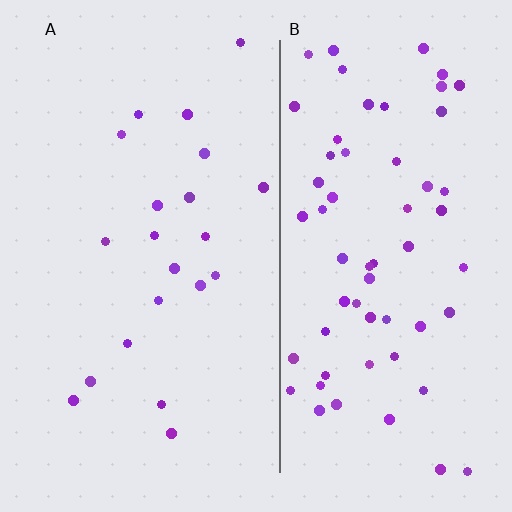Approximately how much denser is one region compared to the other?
Approximately 3.0× — region B over region A.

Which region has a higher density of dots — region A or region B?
B (the right).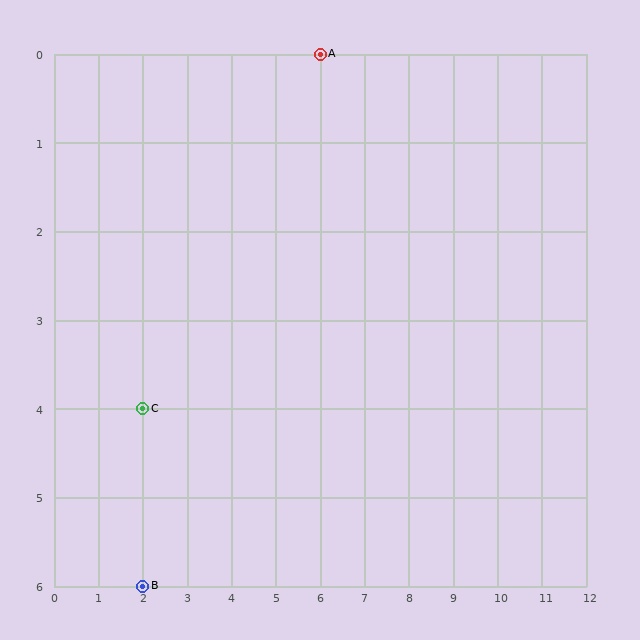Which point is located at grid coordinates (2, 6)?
Point B is at (2, 6).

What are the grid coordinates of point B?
Point B is at grid coordinates (2, 6).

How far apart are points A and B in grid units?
Points A and B are 4 columns and 6 rows apart (about 7.2 grid units diagonally).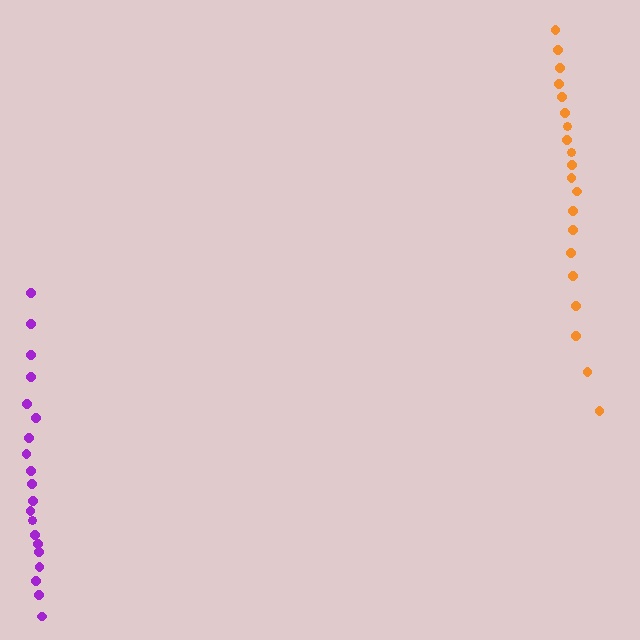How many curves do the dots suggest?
There are 2 distinct paths.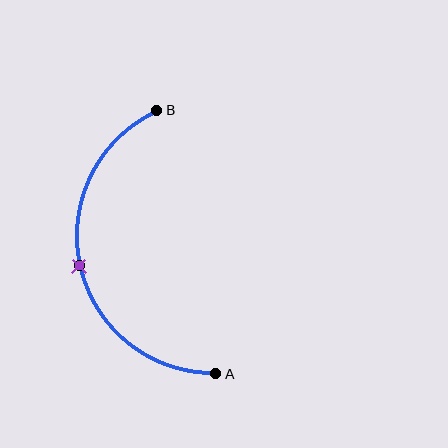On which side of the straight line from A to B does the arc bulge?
The arc bulges to the left of the straight line connecting A and B.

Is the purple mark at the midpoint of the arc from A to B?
Yes. The purple mark lies on the arc at equal arc-length from both A and B — it is the arc midpoint.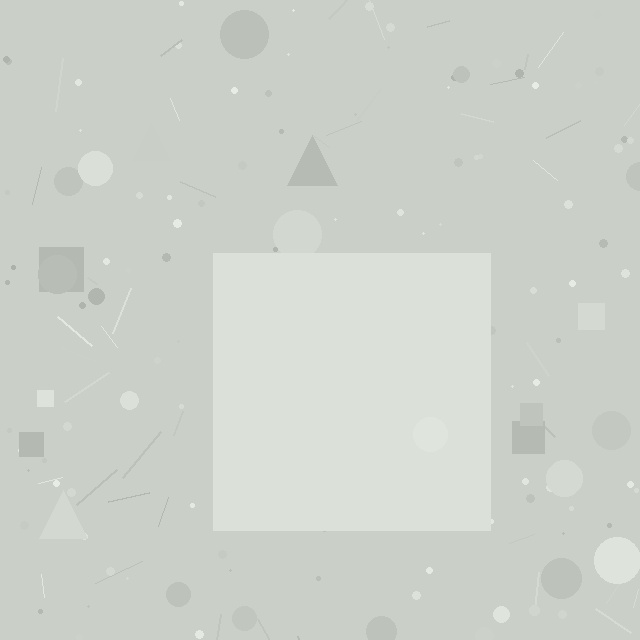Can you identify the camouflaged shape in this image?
The camouflaged shape is a square.